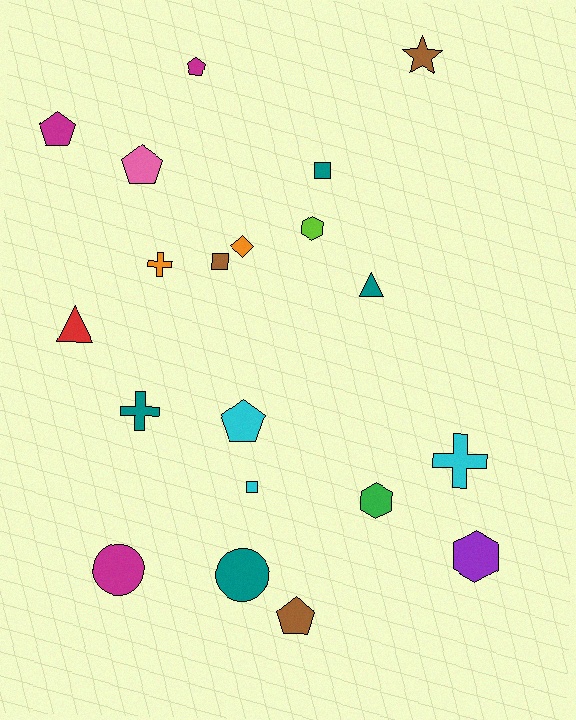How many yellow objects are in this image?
There are no yellow objects.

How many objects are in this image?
There are 20 objects.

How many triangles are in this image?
There are 2 triangles.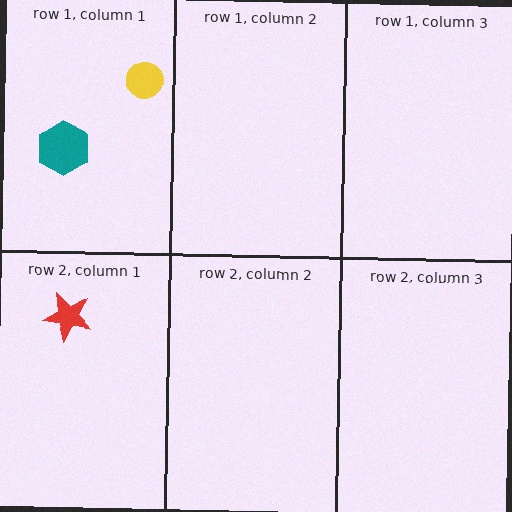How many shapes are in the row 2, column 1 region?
1.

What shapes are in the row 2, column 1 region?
The red star.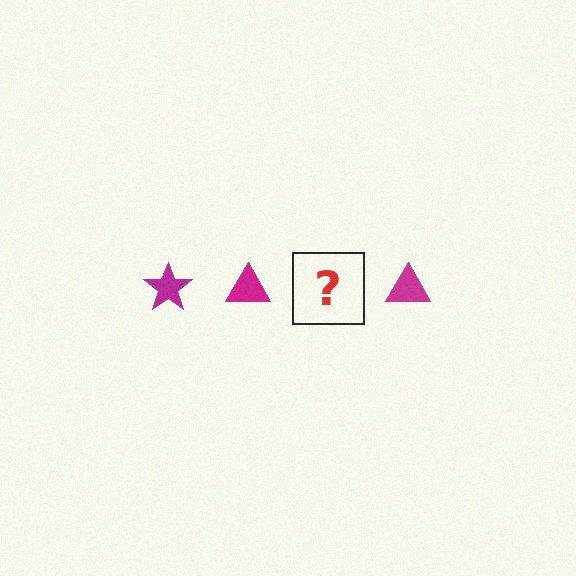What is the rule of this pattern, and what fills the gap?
The rule is that the pattern cycles through star, triangle shapes in magenta. The gap should be filled with a magenta star.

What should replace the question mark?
The question mark should be replaced with a magenta star.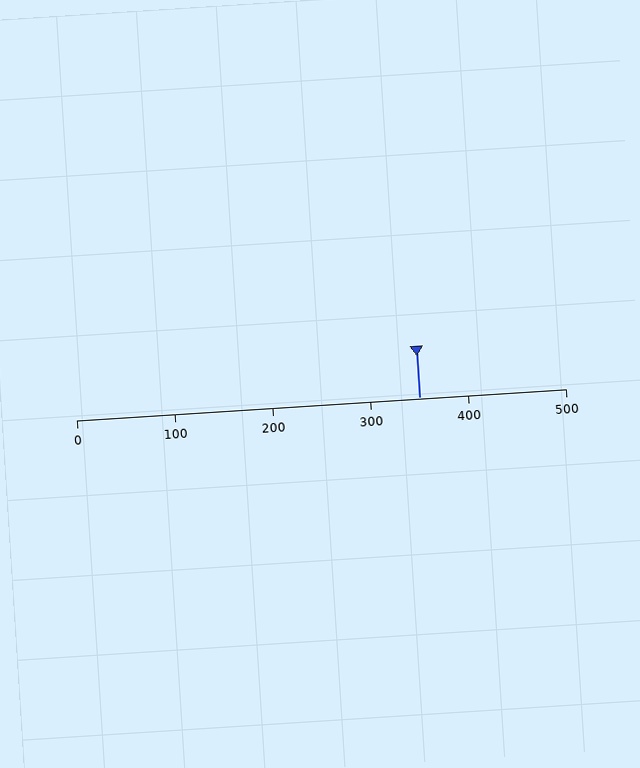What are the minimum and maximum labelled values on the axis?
The axis runs from 0 to 500.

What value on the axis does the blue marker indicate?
The marker indicates approximately 350.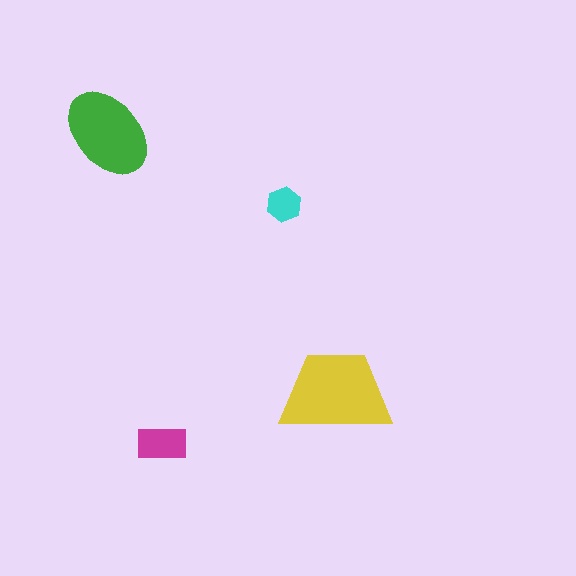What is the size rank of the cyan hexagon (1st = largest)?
4th.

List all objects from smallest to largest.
The cyan hexagon, the magenta rectangle, the green ellipse, the yellow trapezoid.